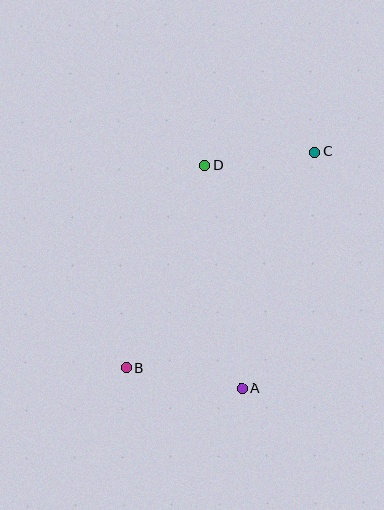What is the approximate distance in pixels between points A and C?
The distance between A and C is approximately 248 pixels.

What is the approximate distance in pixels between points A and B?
The distance between A and B is approximately 117 pixels.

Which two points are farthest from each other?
Points B and C are farthest from each other.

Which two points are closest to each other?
Points C and D are closest to each other.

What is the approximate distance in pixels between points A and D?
The distance between A and D is approximately 227 pixels.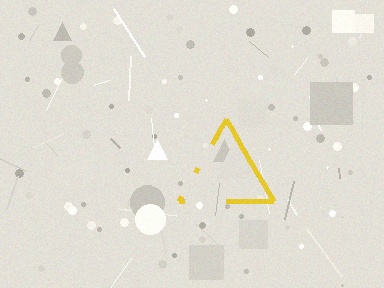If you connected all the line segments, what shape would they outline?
They would outline a triangle.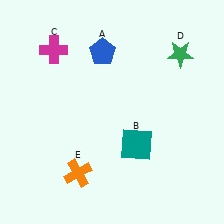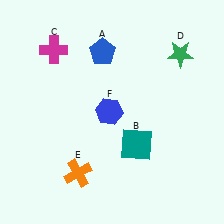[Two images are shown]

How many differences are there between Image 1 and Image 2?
There is 1 difference between the two images.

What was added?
A blue hexagon (F) was added in Image 2.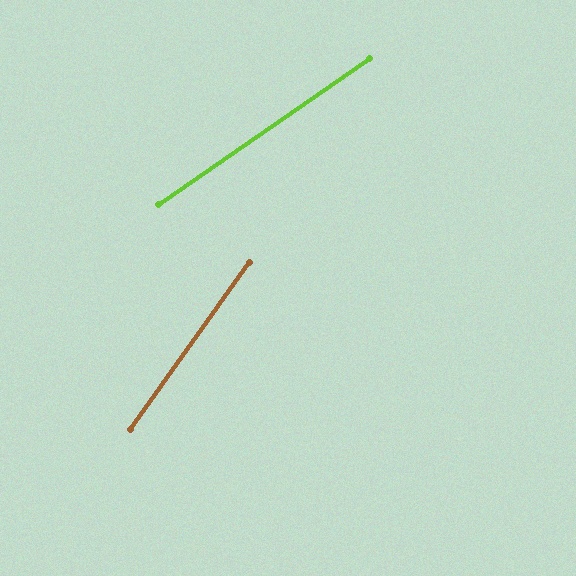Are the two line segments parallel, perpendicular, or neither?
Neither parallel nor perpendicular — they differ by about 20°.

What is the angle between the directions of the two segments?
Approximately 20 degrees.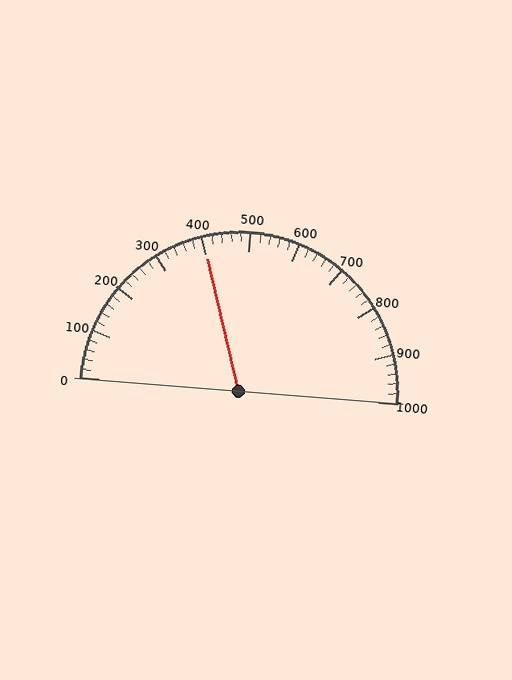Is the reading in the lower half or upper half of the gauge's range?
The reading is in the lower half of the range (0 to 1000).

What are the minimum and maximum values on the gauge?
The gauge ranges from 0 to 1000.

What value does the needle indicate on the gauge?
The needle indicates approximately 400.